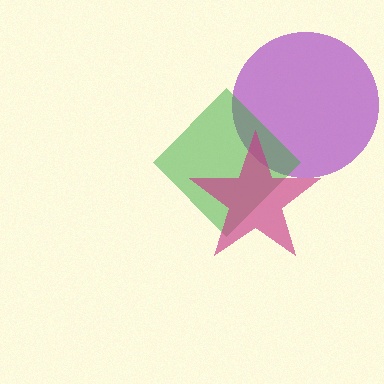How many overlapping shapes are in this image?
There are 3 overlapping shapes in the image.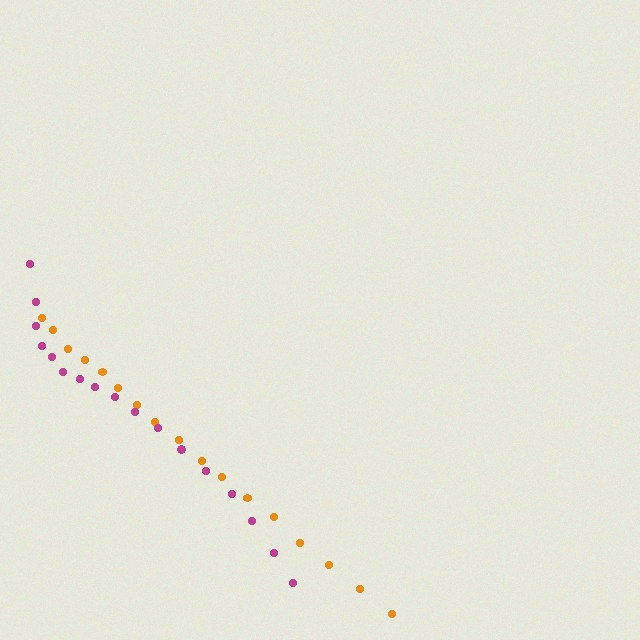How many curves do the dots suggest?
There are 2 distinct paths.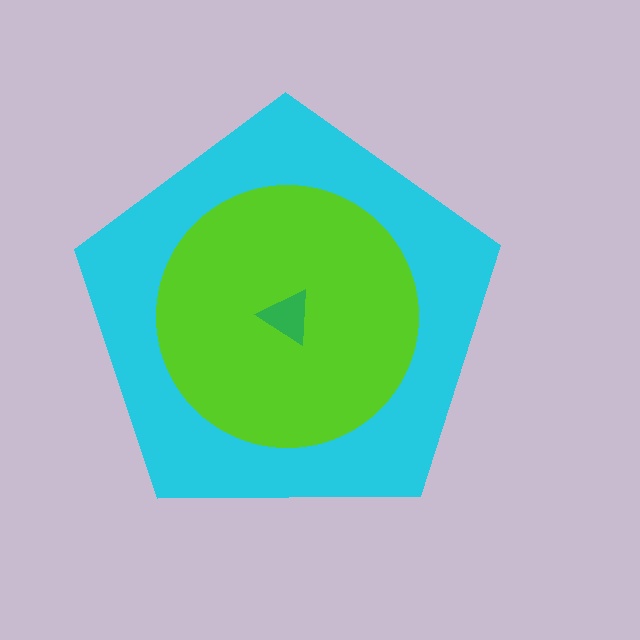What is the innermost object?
The green triangle.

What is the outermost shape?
The cyan pentagon.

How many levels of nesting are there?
3.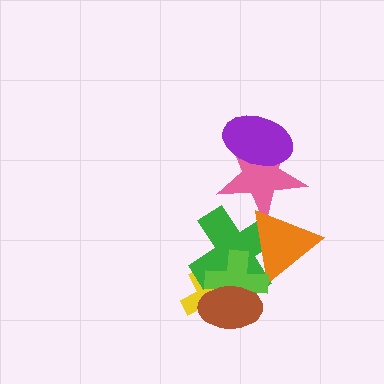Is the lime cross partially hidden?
Yes, it is partially covered by another shape.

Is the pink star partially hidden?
Yes, it is partially covered by another shape.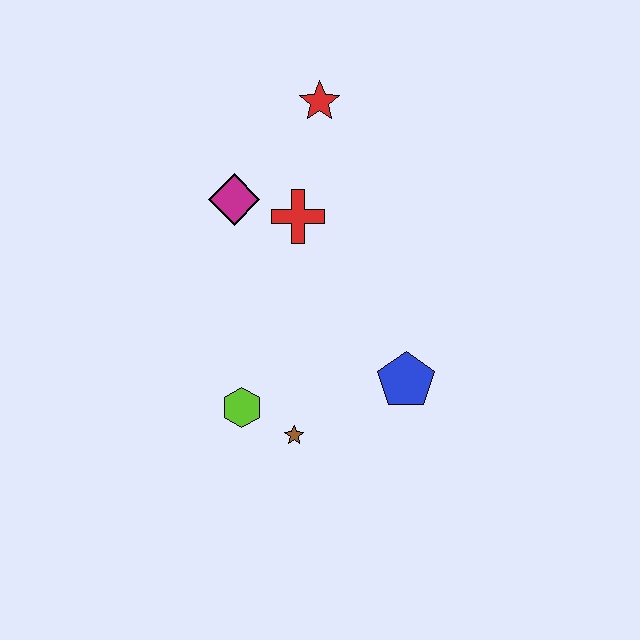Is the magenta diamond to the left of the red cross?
Yes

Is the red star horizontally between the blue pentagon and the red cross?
Yes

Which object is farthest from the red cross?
The brown star is farthest from the red cross.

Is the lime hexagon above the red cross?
No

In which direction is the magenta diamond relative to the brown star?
The magenta diamond is above the brown star.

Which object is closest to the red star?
The red cross is closest to the red star.